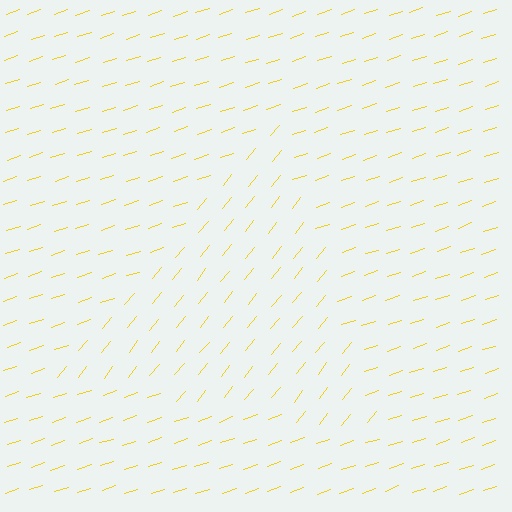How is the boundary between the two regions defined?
The boundary is defined purely by a change in line orientation (approximately 32 degrees difference). All lines are the same color and thickness.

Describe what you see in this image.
The image is filled with small yellow line segments. A triangle region in the image has lines oriented differently from the surrounding lines, creating a visible texture boundary.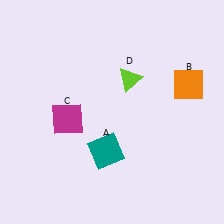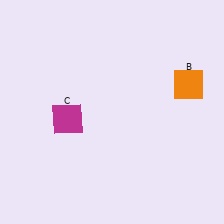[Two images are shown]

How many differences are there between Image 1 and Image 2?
There are 2 differences between the two images.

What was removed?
The lime triangle (D), the teal square (A) were removed in Image 2.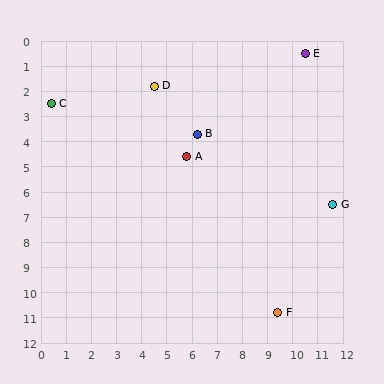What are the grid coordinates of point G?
Point G is at approximately (11.6, 6.5).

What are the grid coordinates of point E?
Point E is at approximately (10.5, 0.5).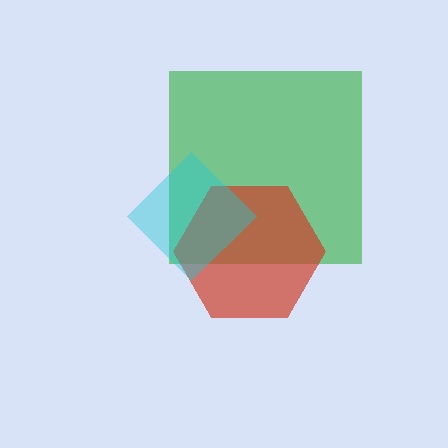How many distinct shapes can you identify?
There are 3 distinct shapes: a green square, a red hexagon, a cyan diamond.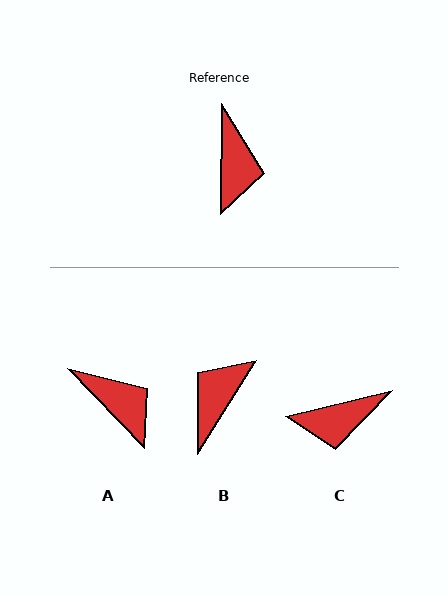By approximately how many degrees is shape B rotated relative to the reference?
Approximately 148 degrees counter-clockwise.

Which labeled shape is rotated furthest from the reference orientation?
B, about 148 degrees away.